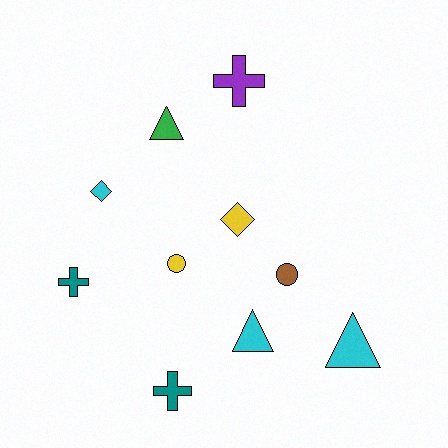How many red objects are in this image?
There are no red objects.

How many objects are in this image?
There are 10 objects.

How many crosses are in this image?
There are 3 crosses.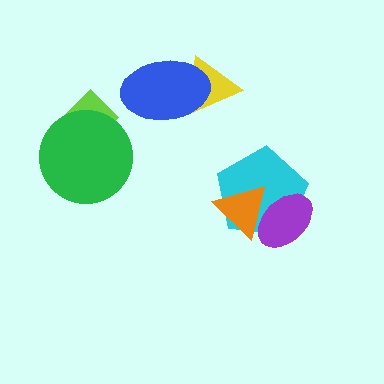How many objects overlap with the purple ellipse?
2 objects overlap with the purple ellipse.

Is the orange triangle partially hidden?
Yes, it is partially covered by another shape.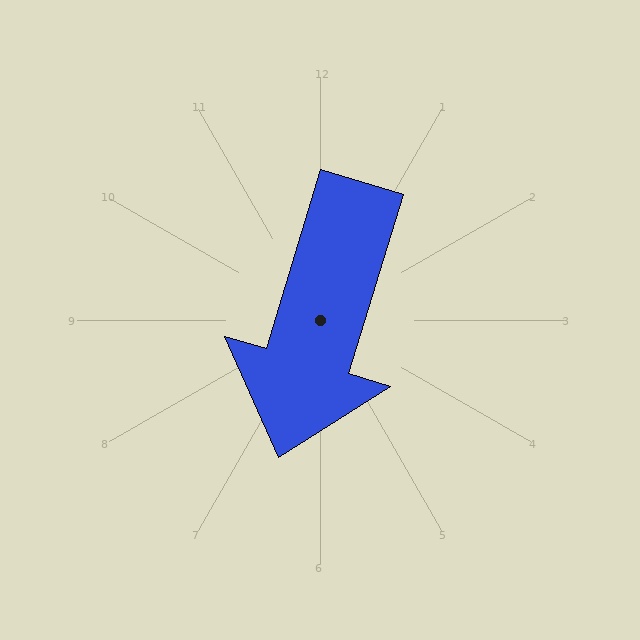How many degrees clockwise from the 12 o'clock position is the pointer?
Approximately 197 degrees.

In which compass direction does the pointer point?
South.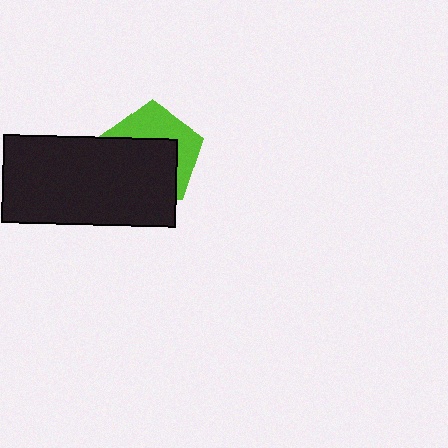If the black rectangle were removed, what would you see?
You would see the complete lime pentagon.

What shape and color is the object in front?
The object in front is a black rectangle.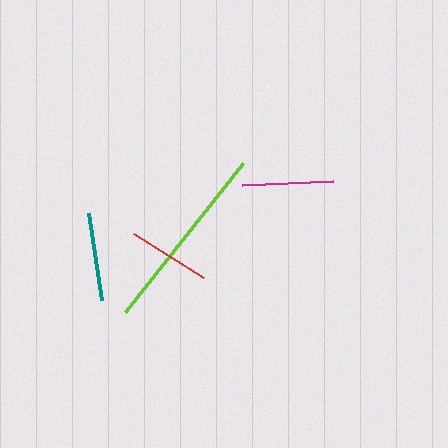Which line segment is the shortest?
The red line is the shortest at approximately 82 pixels.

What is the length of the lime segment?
The lime segment is approximately 190 pixels long.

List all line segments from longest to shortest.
From longest to shortest: lime, magenta, teal, red.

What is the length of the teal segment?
The teal segment is approximately 88 pixels long.